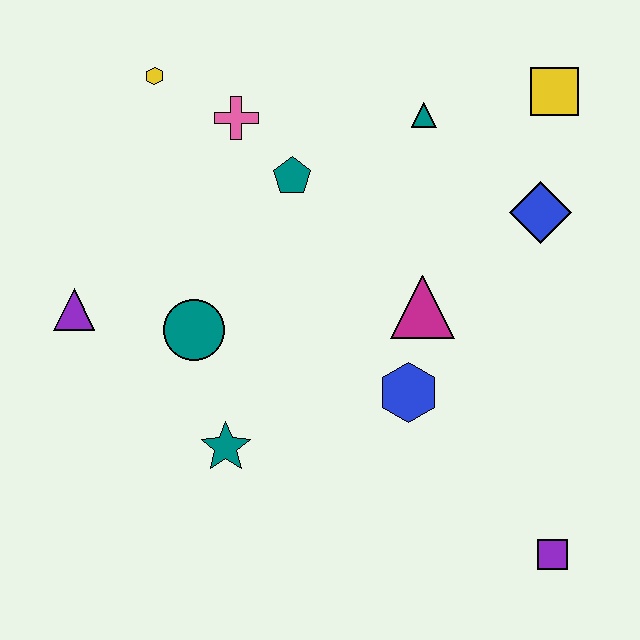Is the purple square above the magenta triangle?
No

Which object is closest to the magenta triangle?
The blue hexagon is closest to the magenta triangle.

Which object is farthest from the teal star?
The yellow square is farthest from the teal star.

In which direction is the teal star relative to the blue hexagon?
The teal star is to the left of the blue hexagon.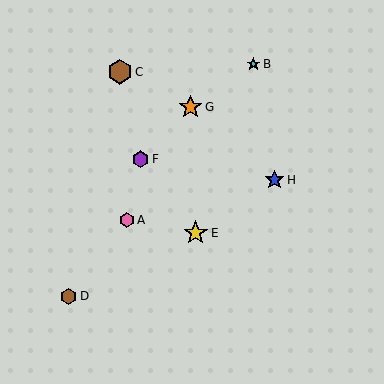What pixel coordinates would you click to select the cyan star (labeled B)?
Click at (253, 64) to select the cyan star B.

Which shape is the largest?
The brown hexagon (labeled C) is the largest.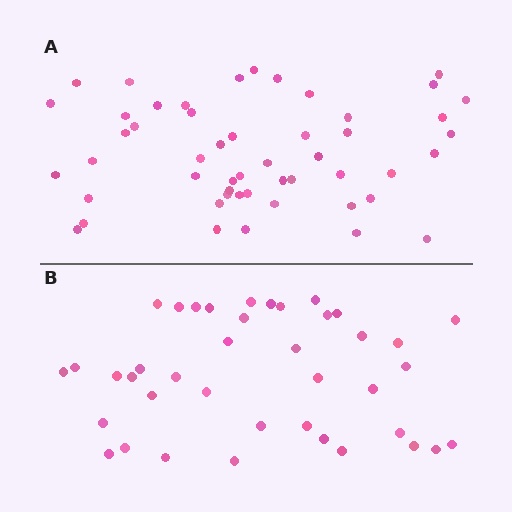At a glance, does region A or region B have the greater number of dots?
Region A (the top region) has more dots.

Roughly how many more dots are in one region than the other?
Region A has roughly 12 or so more dots than region B.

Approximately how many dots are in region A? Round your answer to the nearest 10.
About 50 dots. (The exact count is 51, which rounds to 50.)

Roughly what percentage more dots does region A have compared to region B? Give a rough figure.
About 30% more.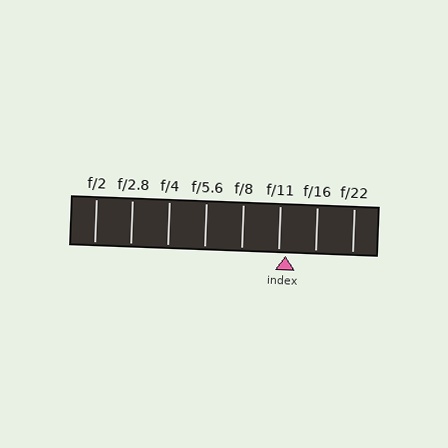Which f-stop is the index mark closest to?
The index mark is closest to f/11.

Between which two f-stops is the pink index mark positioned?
The index mark is between f/11 and f/16.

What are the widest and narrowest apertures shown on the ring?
The widest aperture shown is f/2 and the narrowest is f/22.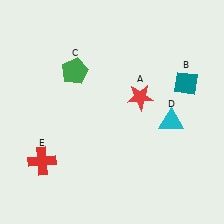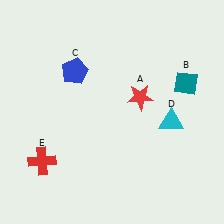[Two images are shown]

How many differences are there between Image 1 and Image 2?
There is 1 difference between the two images.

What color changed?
The pentagon (C) changed from green in Image 1 to blue in Image 2.